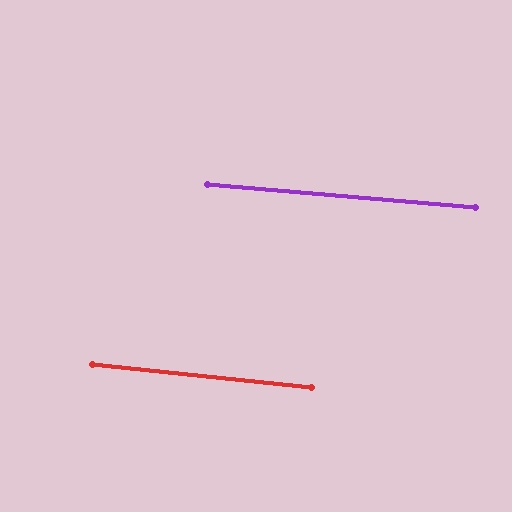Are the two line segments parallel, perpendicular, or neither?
Parallel — their directions differ by only 1.0°.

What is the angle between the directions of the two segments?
Approximately 1 degree.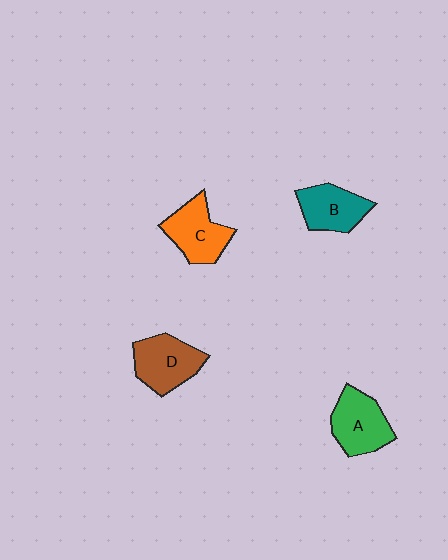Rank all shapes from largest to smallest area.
From largest to smallest: D (brown), A (green), C (orange), B (teal).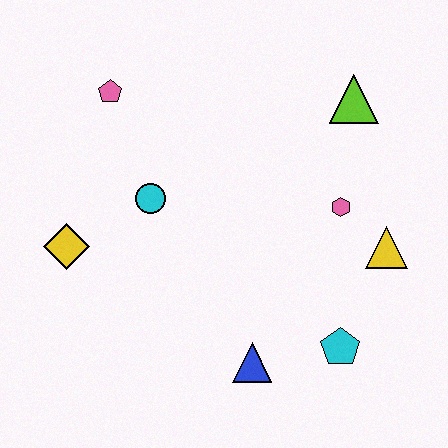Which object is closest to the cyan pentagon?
The blue triangle is closest to the cyan pentagon.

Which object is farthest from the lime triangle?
The yellow diamond is farthest from the lime triangle.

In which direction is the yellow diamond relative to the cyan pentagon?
The yellow diamond is to the left of the cyan pentagon.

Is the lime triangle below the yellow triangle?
No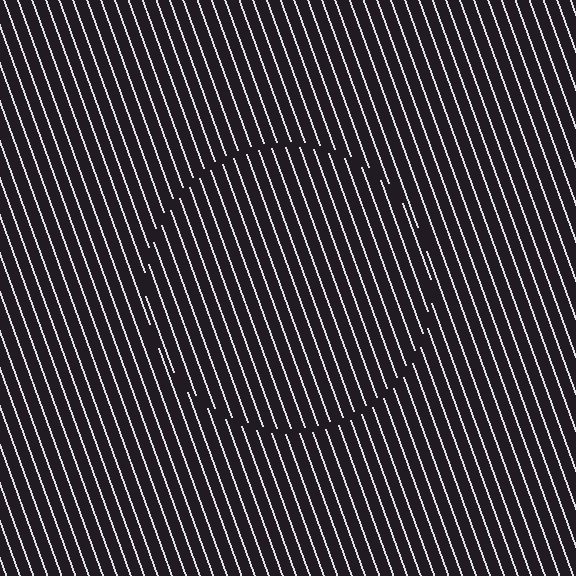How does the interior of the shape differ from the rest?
The interior of the shape contains the same grating, shifted by half a period — the contour is defined by the phase discontinuity where line-ends from the inner and outer gratings abut.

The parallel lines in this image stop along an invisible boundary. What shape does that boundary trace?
An illusory circle. The interior of the shape contains the same grating, shifted by half a period — the contour is defined by the phase discontinuity where line-ends from the inner and outer gratings abut.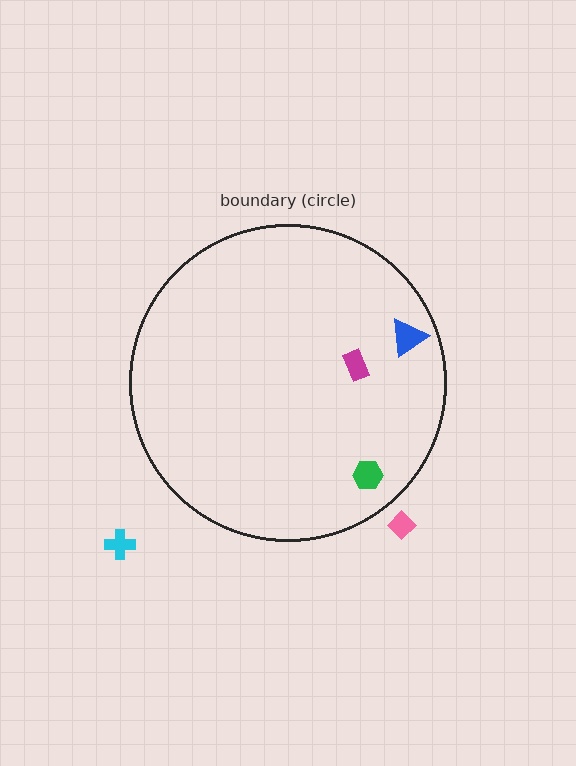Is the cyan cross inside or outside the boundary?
Outside.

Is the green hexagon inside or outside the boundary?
Inside.